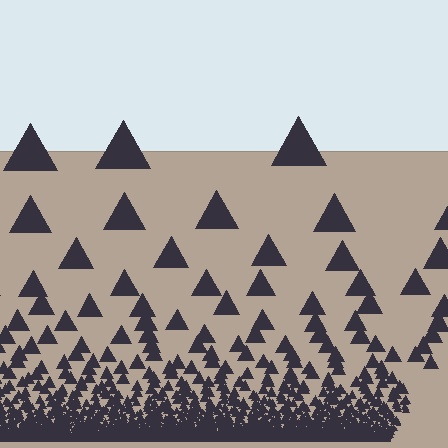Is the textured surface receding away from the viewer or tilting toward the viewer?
The surface appears to tilt toward the viewer. Texture elements get larger and sparser toward the top.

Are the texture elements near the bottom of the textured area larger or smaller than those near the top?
Smaller. The gradient is inverted — elements near the bottom are smaller and denser.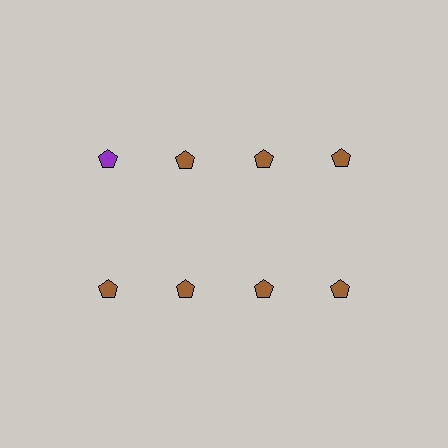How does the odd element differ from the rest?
It has a different color: purple instead of brown.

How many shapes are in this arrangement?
There are 8 shapes arranged in a grid pattern.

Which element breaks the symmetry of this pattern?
The purple pentagon in the top row, leftmost column breaks the symmetry. All other shapes are brown pentagons.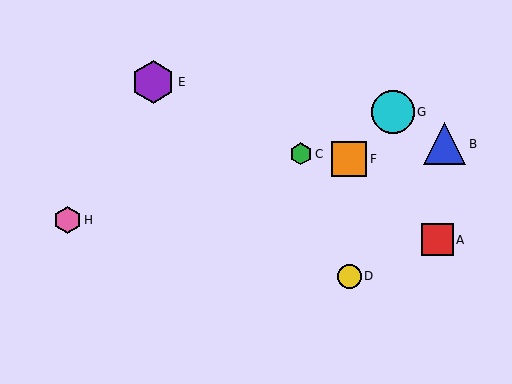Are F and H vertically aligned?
No, F is at x≈349 and H is at x≈68.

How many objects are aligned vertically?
2 objects (D, F) are aligned vertically.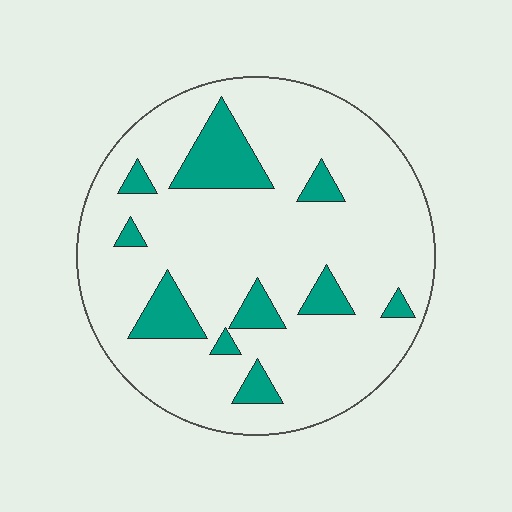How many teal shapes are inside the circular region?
10.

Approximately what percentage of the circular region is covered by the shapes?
Approximately 15%.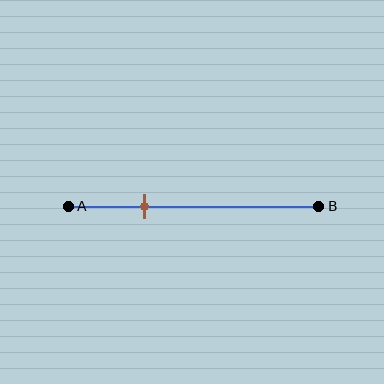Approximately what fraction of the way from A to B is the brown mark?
The brown mark is approximately 30% of the way from A to B.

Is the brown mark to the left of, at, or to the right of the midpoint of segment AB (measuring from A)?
The brown mark is to the left of the midpoint of segment AB.